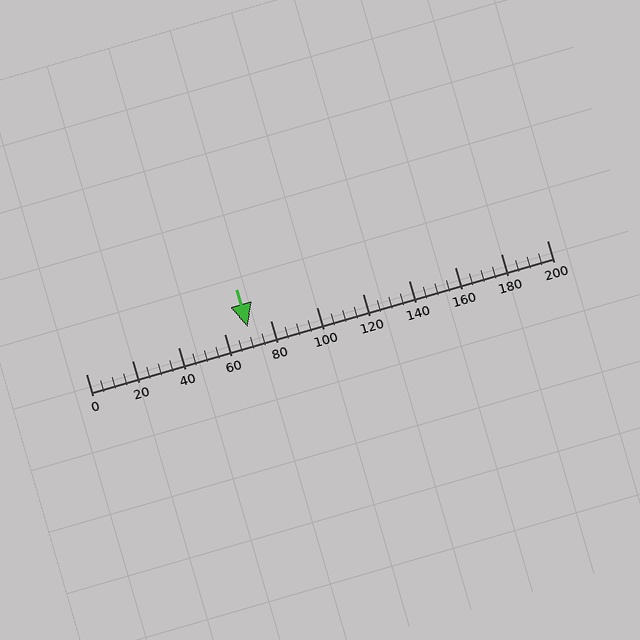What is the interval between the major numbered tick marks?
The major tick marks are spaced 20 units apart.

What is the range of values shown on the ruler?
The ruler shows values from 0 to 200.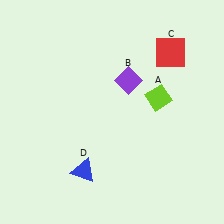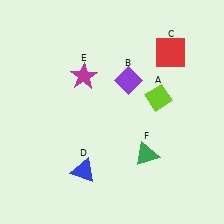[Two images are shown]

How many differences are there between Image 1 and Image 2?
There are 2 differences between the two images.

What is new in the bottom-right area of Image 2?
A green triangle (F) was added in the bottom-right area of Image 2.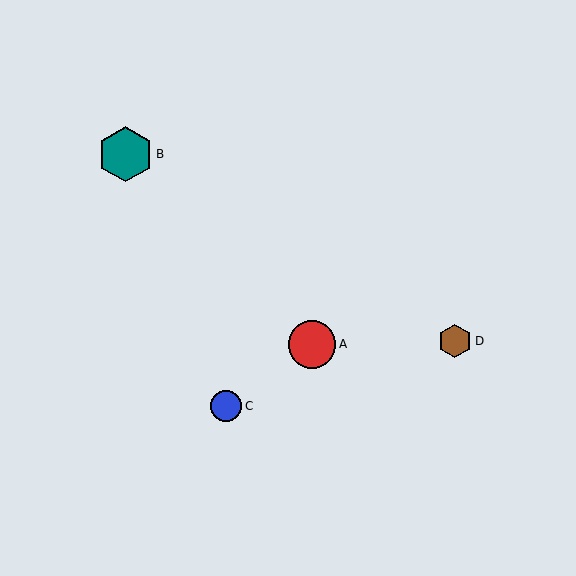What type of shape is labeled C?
Shape C is a blue circle.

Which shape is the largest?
The teal hexagon (labeled B) is the largest.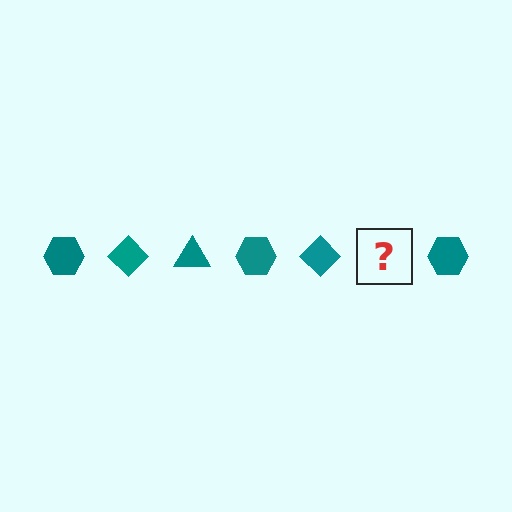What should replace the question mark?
The question mark should be replaced with a teal triangle.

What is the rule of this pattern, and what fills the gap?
The rule is that the pattern cycles through hexagon, diamond, triangle shapes in teal. The gap should be filled with a teal triangle.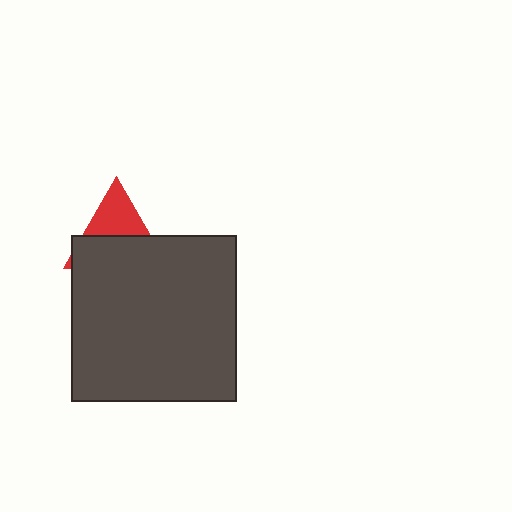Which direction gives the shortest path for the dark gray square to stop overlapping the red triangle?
Moving down gives the shortest separation.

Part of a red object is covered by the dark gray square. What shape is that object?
It is a triangle.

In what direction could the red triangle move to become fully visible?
The red triangle could move up. That would shift it out from behind the dark gray square entirely.